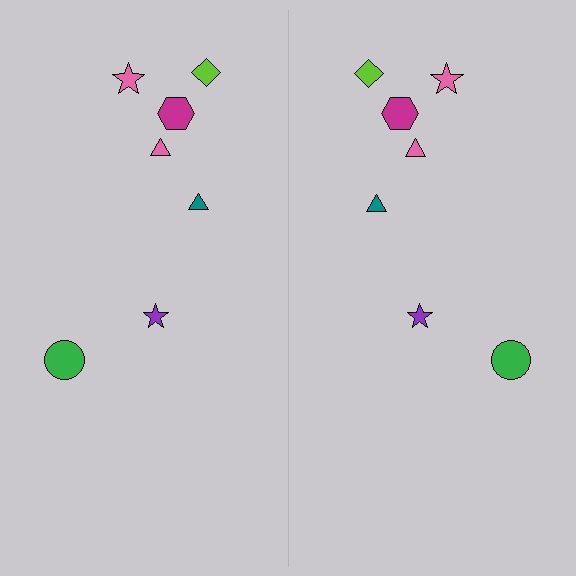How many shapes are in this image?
There are 14 shapes in this image.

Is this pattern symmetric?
Yes, this pattern has bilateral (reflection) symmetry.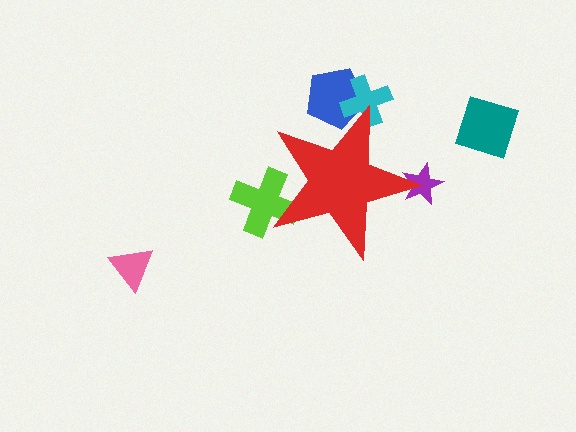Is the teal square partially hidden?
No, the teal square is fully visible.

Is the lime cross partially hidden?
Yes, the lime cross is partially hidden behind the red star.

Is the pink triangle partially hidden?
No, the pink triangle is fully visible.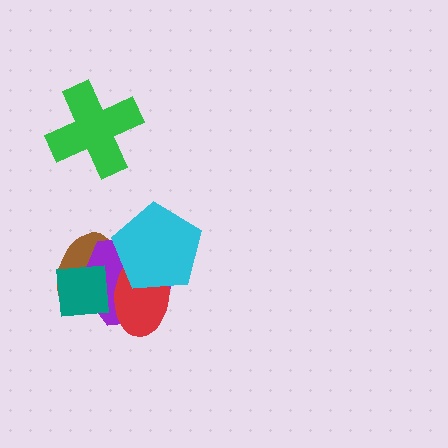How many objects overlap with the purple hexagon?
4 objects overlap with the purple hexagon.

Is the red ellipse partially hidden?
Yes, it is partially covered by another shape.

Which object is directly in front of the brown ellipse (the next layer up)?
The purple hexagon is directly in front of the brown ellipse.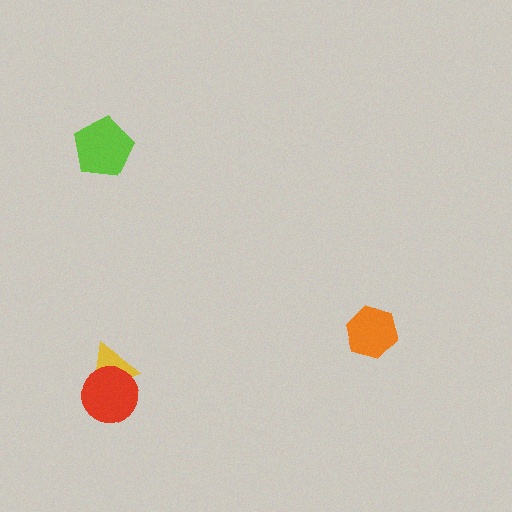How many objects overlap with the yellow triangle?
1 object overlaps with the yellow triangle.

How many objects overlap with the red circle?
1 object overlaps with the red circle.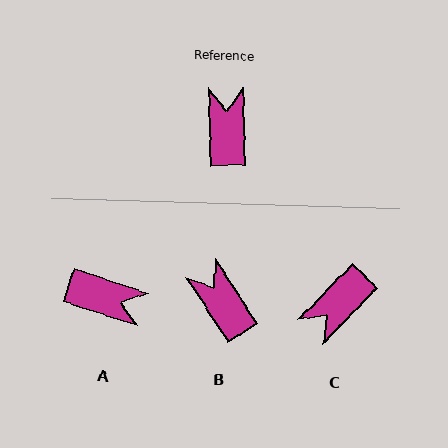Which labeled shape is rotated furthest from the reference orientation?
C, about 135 degrees away.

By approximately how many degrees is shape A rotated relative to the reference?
Approximately 110 degrees clockwise.